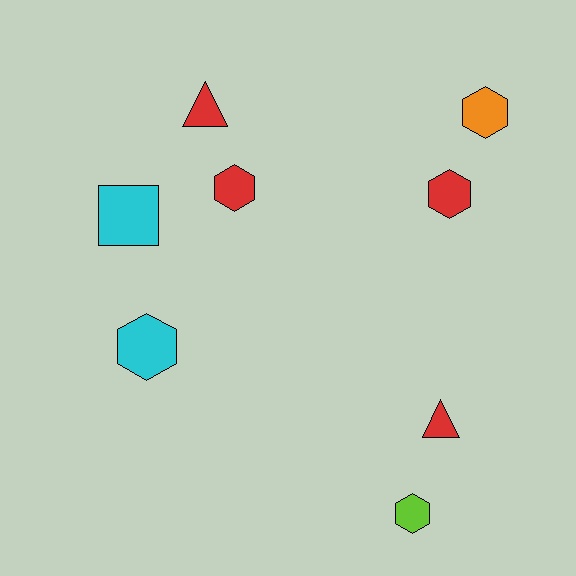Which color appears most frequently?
Red, with 4 objects.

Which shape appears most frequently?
Hexagon, with 5 objects.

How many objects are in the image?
There are 8 objects.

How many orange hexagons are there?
There is 1 orange hexagon.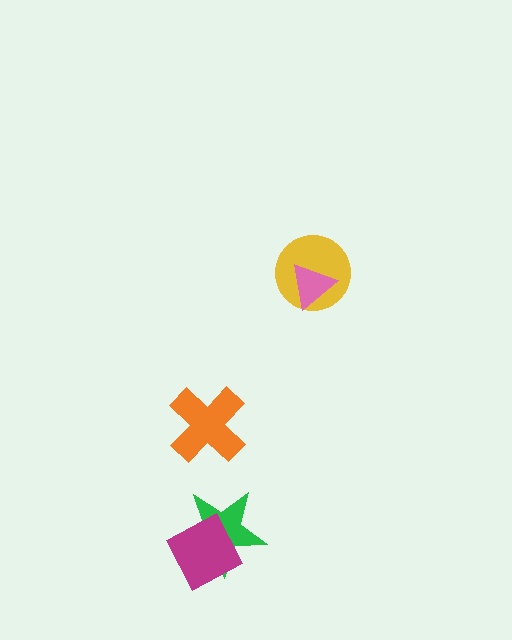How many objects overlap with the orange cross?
0 objects overlap with the orange cross.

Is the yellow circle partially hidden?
Yes, it is partially covered by another shape.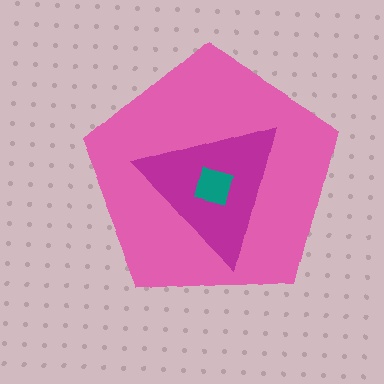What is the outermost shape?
The pink pentagon.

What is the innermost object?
The teal diamond.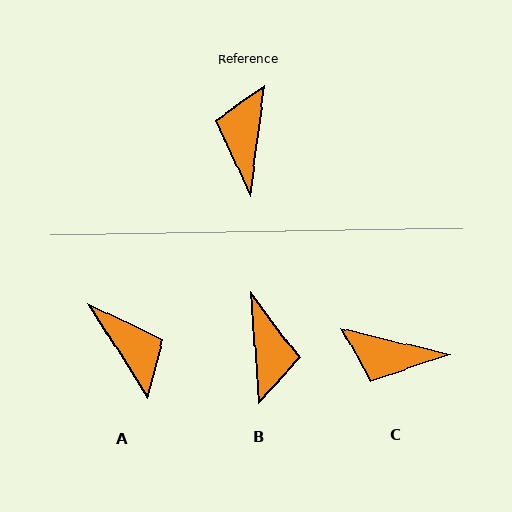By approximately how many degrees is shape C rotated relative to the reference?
Approximately 84 degrees counter-clockwise.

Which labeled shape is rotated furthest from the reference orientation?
B, about 168 degrees away.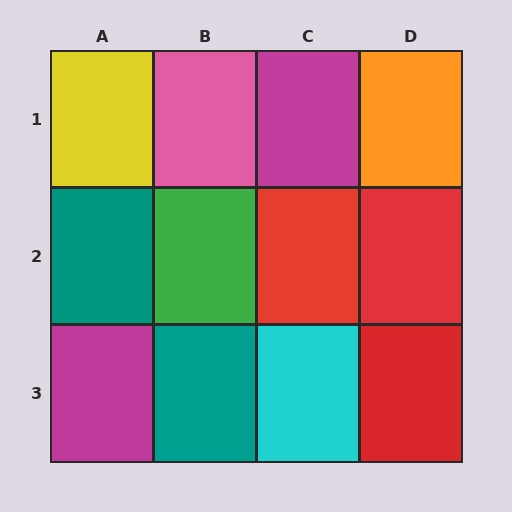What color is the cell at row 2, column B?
Green.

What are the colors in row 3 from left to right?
Magenta, teal, cyan, red.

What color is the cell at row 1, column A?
Yellow.